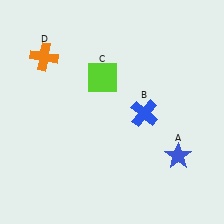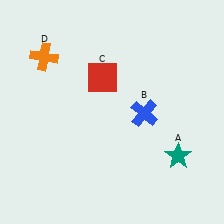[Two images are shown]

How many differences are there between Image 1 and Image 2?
There are 2 differences between the two images.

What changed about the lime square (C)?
In Image 1, C is lime. In Image 2, it changed to red.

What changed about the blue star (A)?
In Image 1, A is blue. In Image 2, it changed to teal.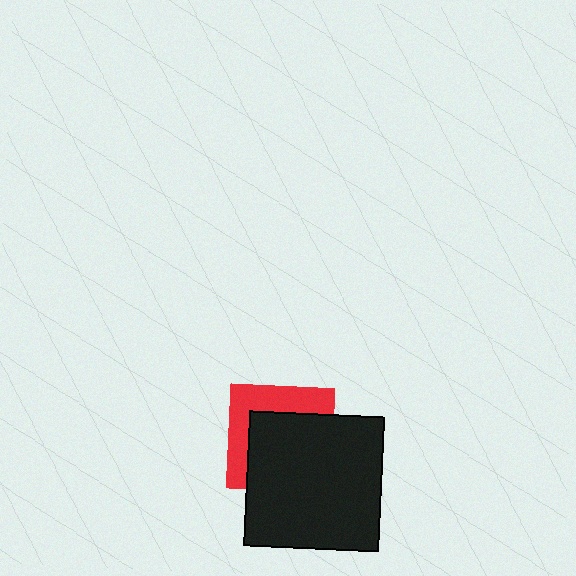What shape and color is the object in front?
The object in front is a black square.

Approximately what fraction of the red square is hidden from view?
Roughly 61% of the red square is hidden behind the black square.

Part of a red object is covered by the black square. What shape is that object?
It is a square.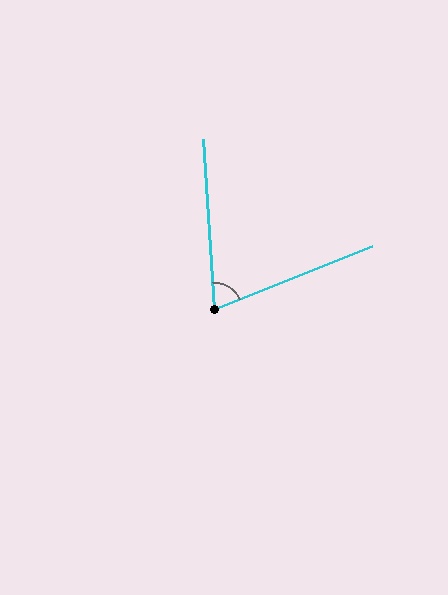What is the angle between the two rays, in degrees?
Approximately 72 degrees.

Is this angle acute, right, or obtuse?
It is acute.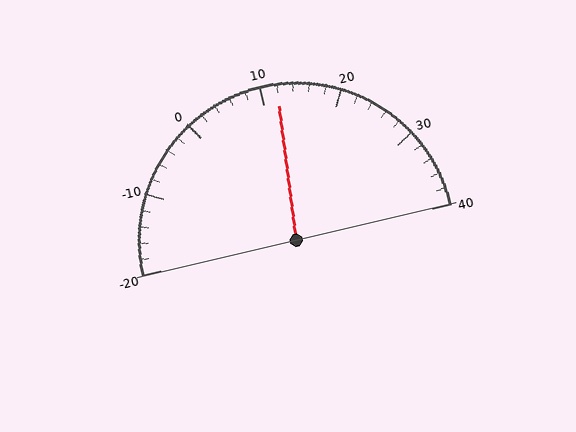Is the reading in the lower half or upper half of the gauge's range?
The reading is in the upper half of the range (-20 to 40).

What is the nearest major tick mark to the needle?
The nearest major tick mark is 10.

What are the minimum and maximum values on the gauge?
The gauge ranges from -20 to 40.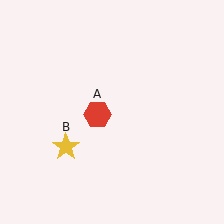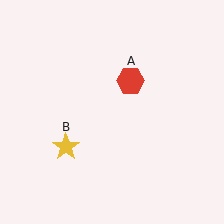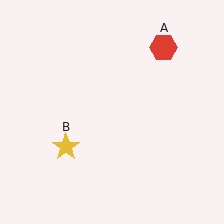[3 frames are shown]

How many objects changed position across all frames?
1 object changed position: red hexagon (object A).